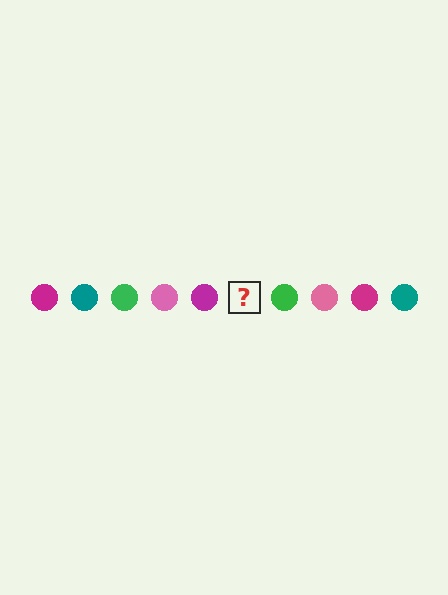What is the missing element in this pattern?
The missing element is a teal circle.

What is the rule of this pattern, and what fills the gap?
The rule is that the pattern cycles through magenta, teal, green, pink circles. The gap should be filled with a teal circle.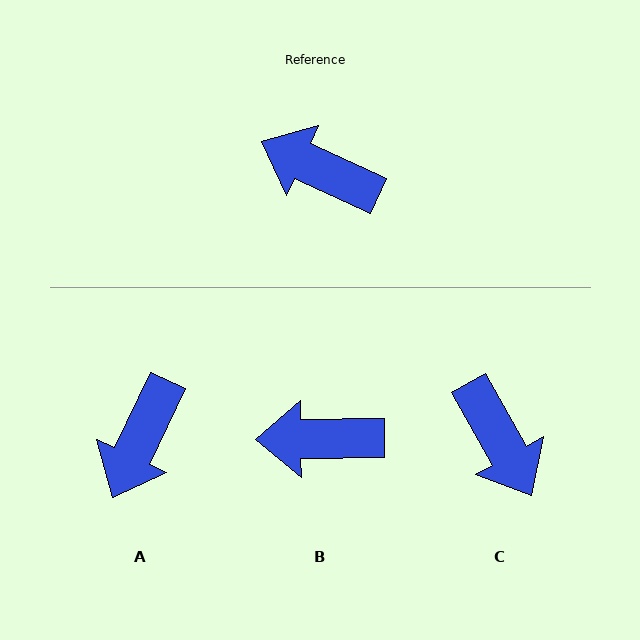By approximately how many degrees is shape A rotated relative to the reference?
Approximately 90 degrees counter-clockwise.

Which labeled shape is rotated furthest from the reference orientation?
C, about 145 degrees away.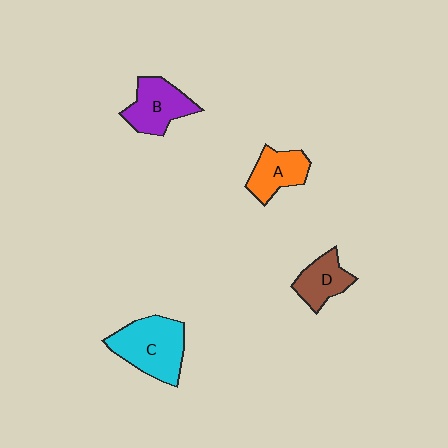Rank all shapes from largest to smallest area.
From largest to smallest: C (cyan), B (purple), A (orange), D (brown).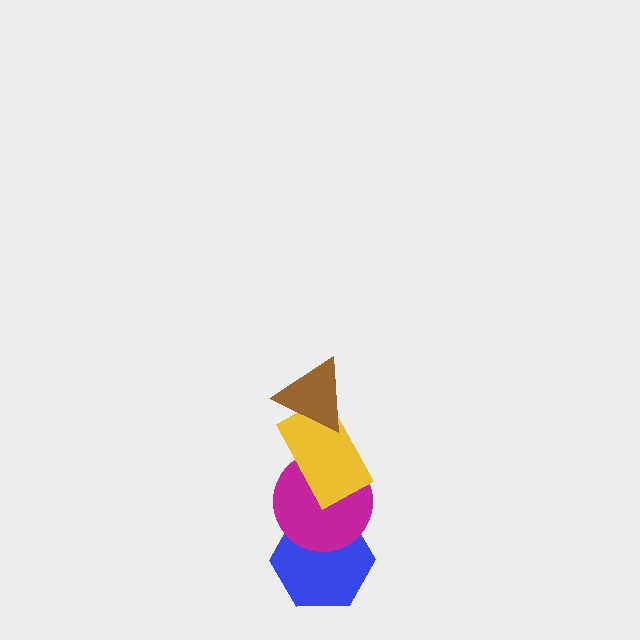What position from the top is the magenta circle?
The magenta circle is 3rd from the top.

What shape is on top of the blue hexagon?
The magenta circle is on top of the blue hexagon.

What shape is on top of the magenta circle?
The yellow rectangle is on top of the magenta circle.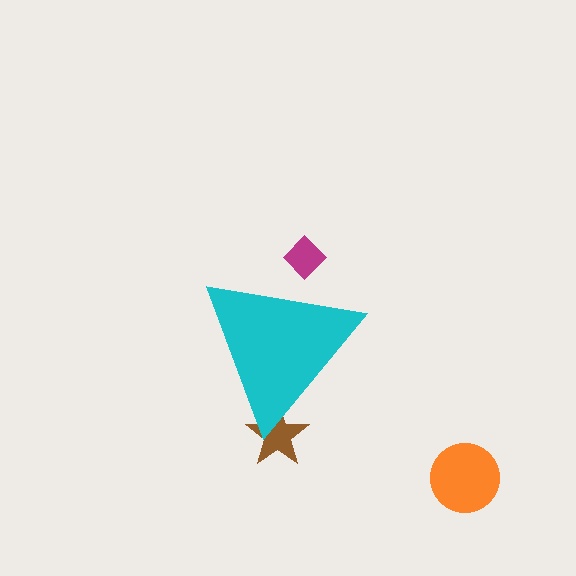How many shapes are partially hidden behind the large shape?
2 shapes are partially hidden.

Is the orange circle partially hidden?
No, the orange circle is fully visible.